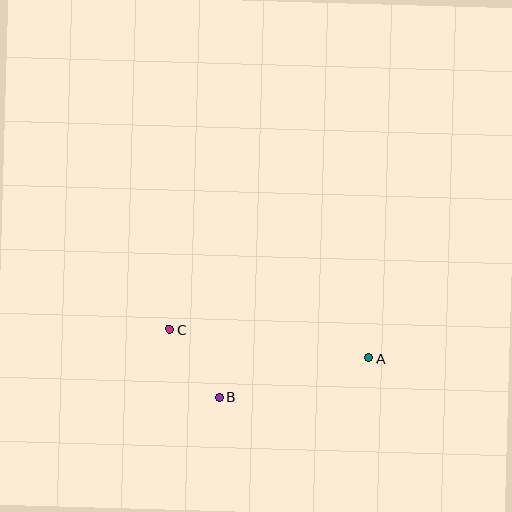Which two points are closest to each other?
Points B and C are closest to each other.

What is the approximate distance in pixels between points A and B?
The distance between A and B is approximately 155 pixels.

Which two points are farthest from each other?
Points A and C are farthest from each other.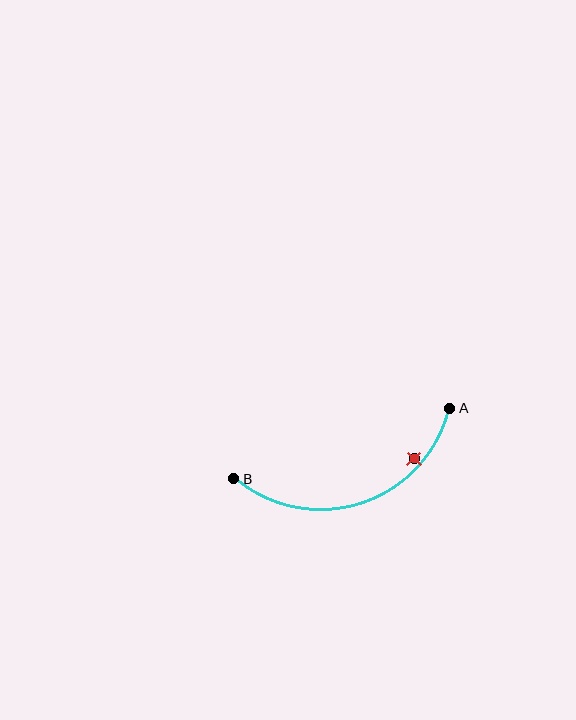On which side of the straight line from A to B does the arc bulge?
The arc bulges below the straight line connecting A and B.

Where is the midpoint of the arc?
The arc midpoint is the point on the curve farthest from the straight line joining A and B. It sits below that line.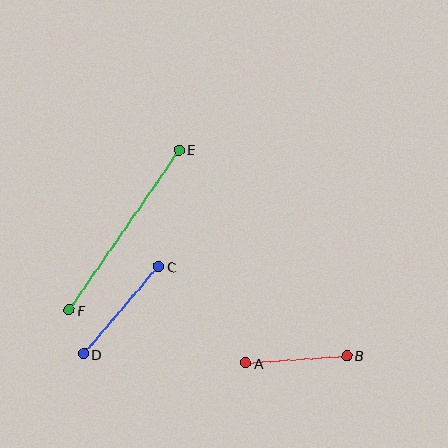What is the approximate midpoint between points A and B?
The midpoint is at approximately (296, 359) pixels.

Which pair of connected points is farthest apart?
Points E and F are farthest apart.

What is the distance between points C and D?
The distance is approximately 115 pixels.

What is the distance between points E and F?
The distance is approximately 194 pixels.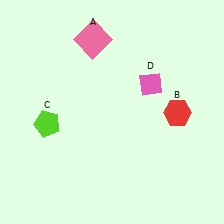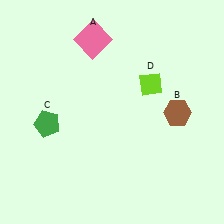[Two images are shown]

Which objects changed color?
B changed from red to brown. C changed from lime to green. D changed from pink to lime.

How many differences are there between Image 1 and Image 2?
There are 3 differences between the two images.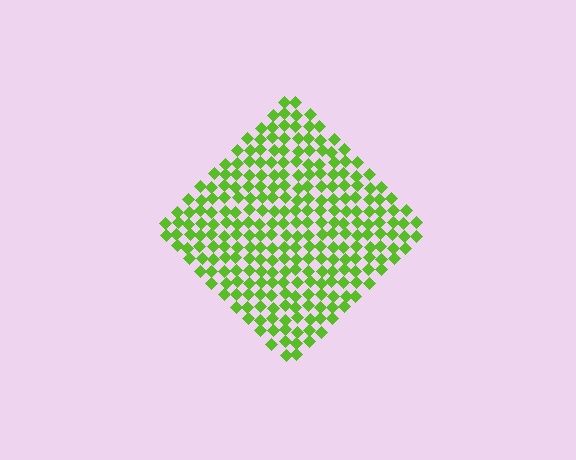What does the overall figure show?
The overall figure shows a diamond.